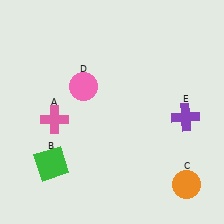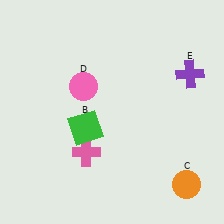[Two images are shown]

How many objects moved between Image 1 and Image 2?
3 objects moved between the two images.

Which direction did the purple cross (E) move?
The purple cross (E) moved up.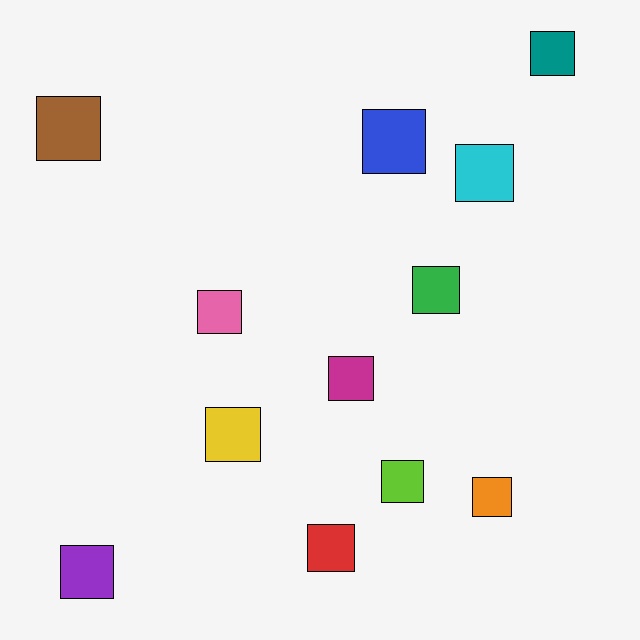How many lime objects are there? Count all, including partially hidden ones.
There is 1 lime object.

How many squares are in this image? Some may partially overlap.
There are 12 squares.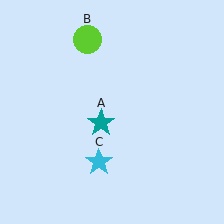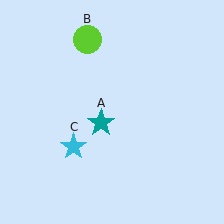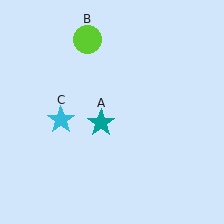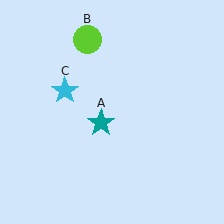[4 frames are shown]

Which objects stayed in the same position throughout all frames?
Teal star (object A) and lime circle (object B) remained stationary.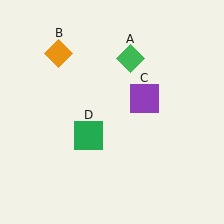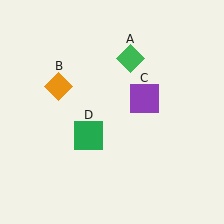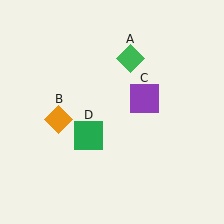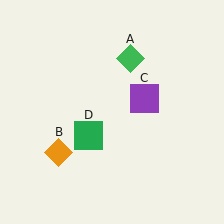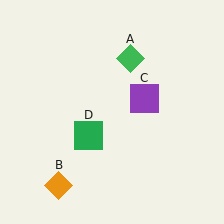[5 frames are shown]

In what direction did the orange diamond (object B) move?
The orange diamond (object B) moved down.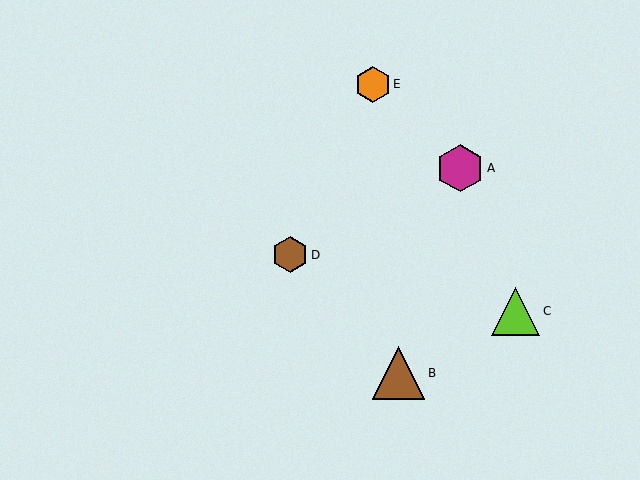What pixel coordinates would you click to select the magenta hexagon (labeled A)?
Click at (460, 168) to select the magenta hexagon A.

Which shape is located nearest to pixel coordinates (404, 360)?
The brown triangle (labeled B) at (399, 373) is nearest to that location.